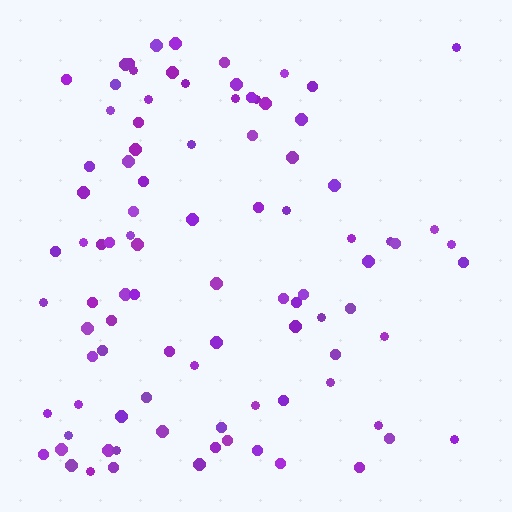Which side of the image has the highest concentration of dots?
The left.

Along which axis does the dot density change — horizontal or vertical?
Horizontal.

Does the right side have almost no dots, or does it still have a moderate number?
Still a moderate number, just noticeably fewer than the left.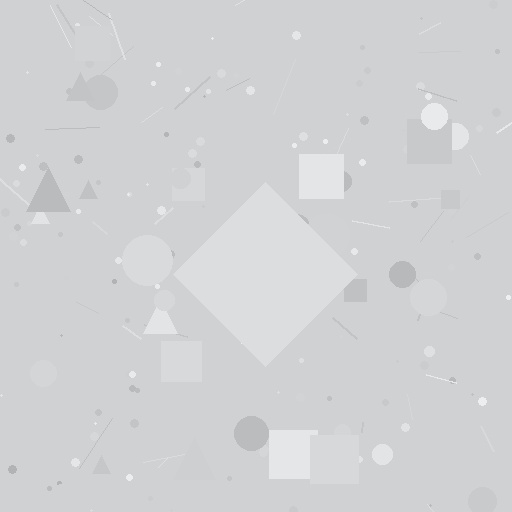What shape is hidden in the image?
A diamond is hidden in the image.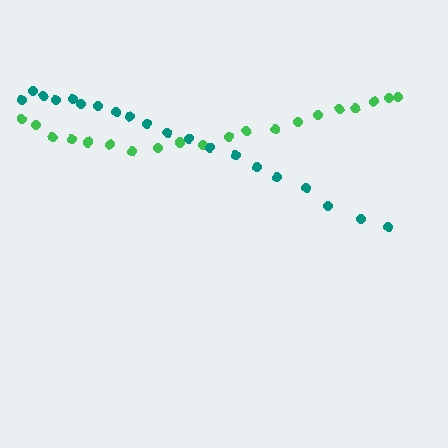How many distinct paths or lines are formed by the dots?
There are 2 distinct paths.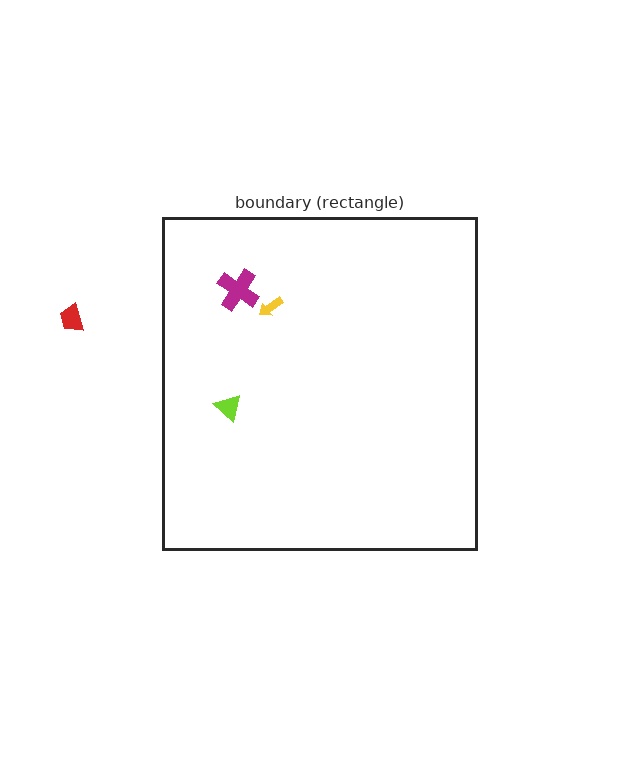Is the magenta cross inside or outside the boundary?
Inside.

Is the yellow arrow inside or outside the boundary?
Inside.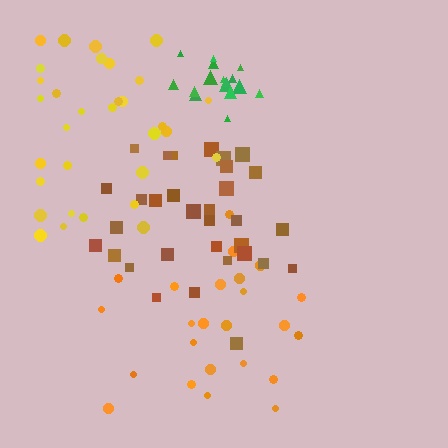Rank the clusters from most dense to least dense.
green, brown, orange, yellow.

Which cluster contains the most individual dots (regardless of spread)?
Brown (32).